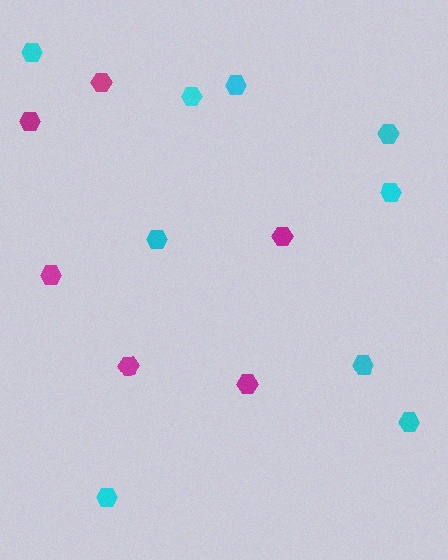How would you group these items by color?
There are 2 groups: one group of cyan hexagons (9) and one group of magenta hexagons (6).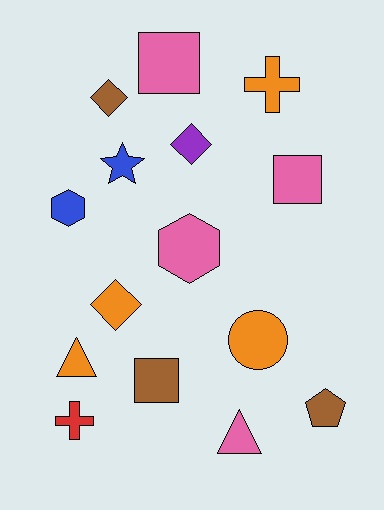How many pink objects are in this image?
There are 4 pink objects.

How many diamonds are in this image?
There are 3 diamonds.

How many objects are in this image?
There are 15 objects.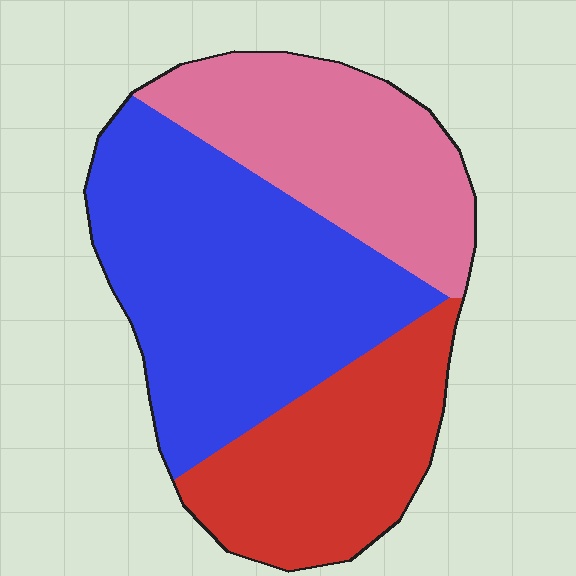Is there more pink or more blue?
Blue.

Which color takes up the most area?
Blue, at roughly 45%.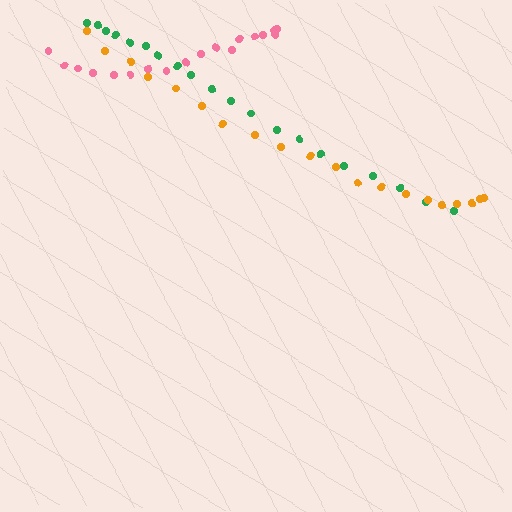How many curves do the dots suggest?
There are 3 distinct paths.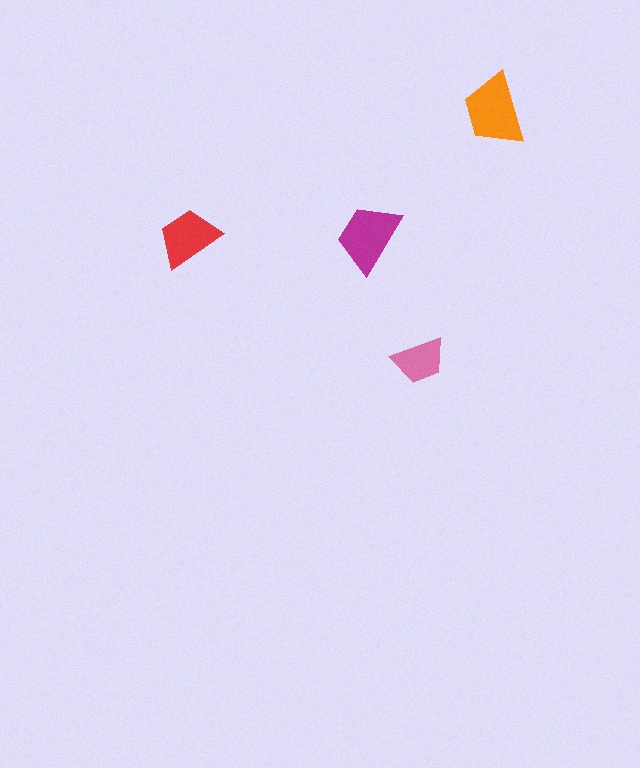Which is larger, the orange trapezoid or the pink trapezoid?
The orange one.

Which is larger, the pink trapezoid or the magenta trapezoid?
The magenta one.